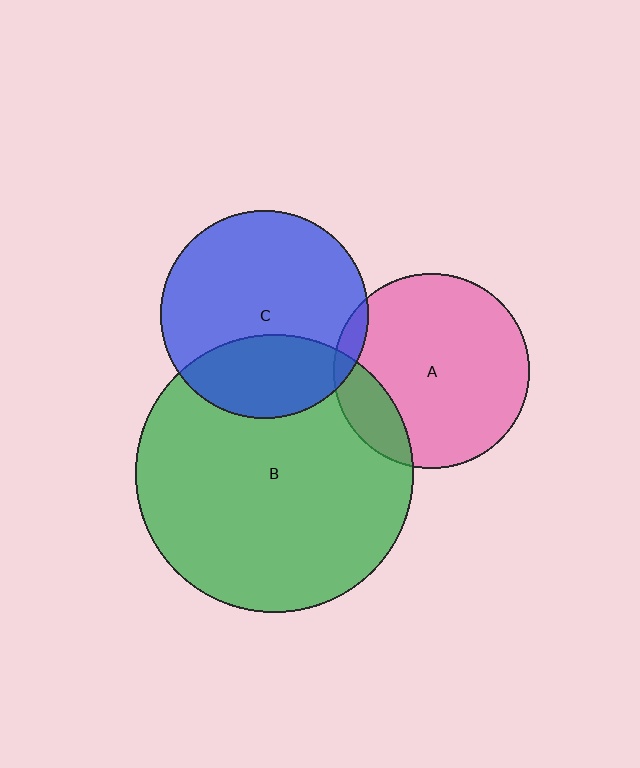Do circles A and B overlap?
Yes.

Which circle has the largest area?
Circle B (green).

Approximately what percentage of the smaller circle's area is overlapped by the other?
Approximately 15%.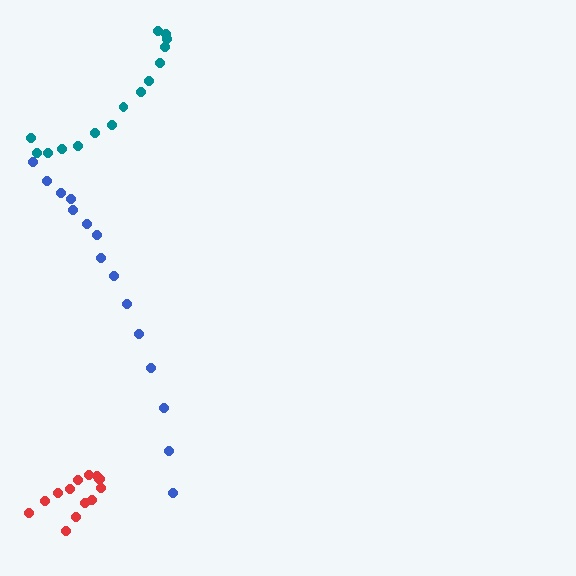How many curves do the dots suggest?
There are 3 distinct paths.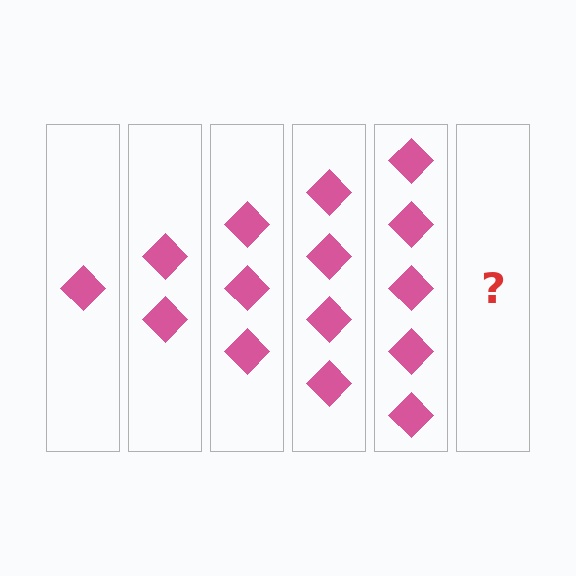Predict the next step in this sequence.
The next step is 6 diamonds.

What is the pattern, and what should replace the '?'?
The pattern is that each step adds one more diamond. The '?' should be 6 diamonds.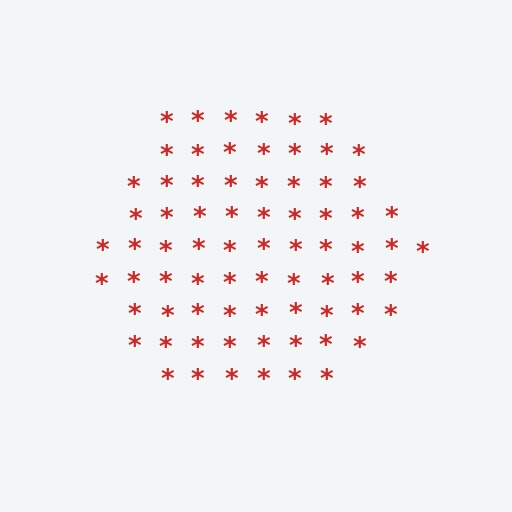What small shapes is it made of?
It is made of small asterisks.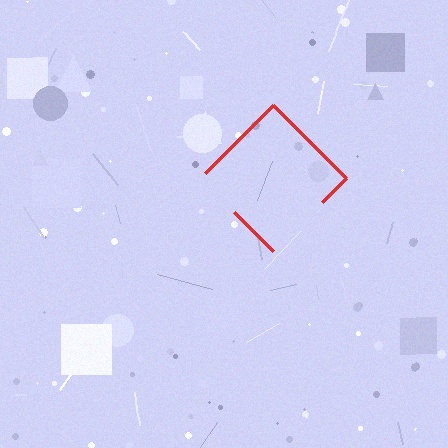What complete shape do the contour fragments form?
The contour fragments form a diamond.